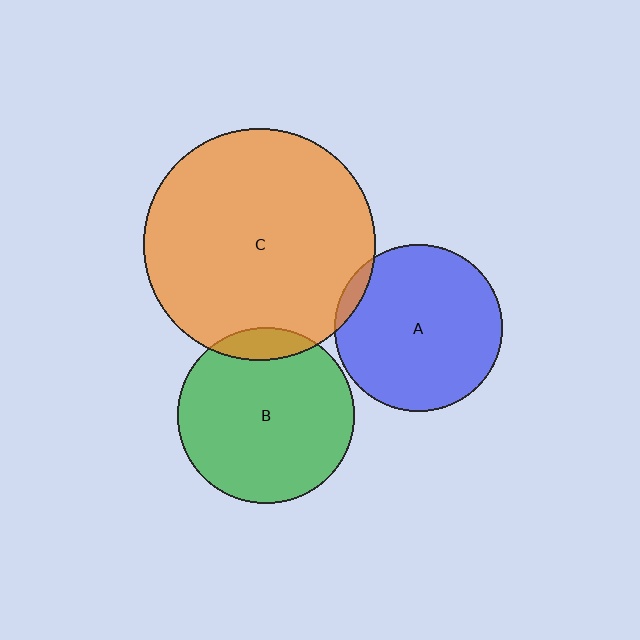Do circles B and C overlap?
Yes.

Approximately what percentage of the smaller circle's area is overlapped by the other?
Approximately 10%.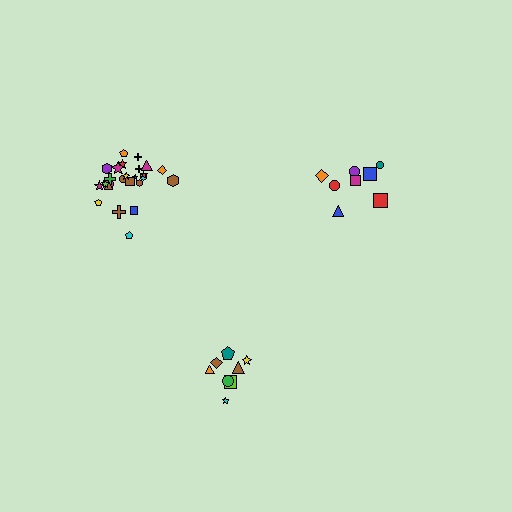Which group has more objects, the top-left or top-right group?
The top-left group.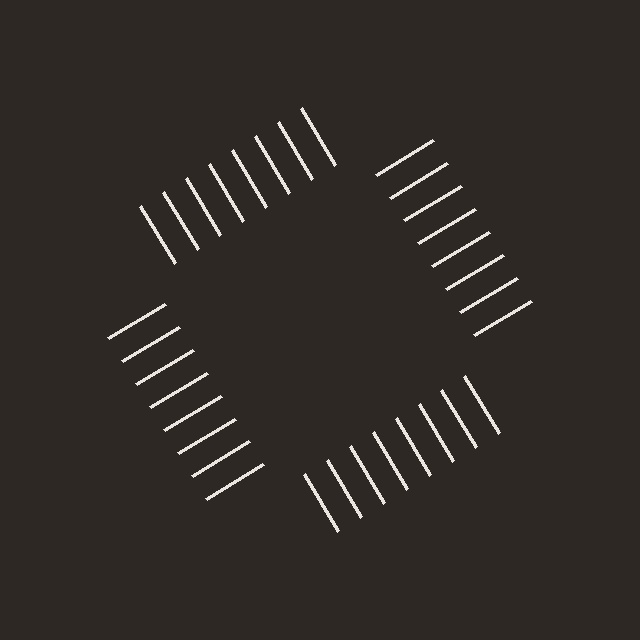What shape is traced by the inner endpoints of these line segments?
An illusory square — the line segments terminate on its edges but no continuous stroke is drawn.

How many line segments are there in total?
32 — 8 along each of the 4 edges.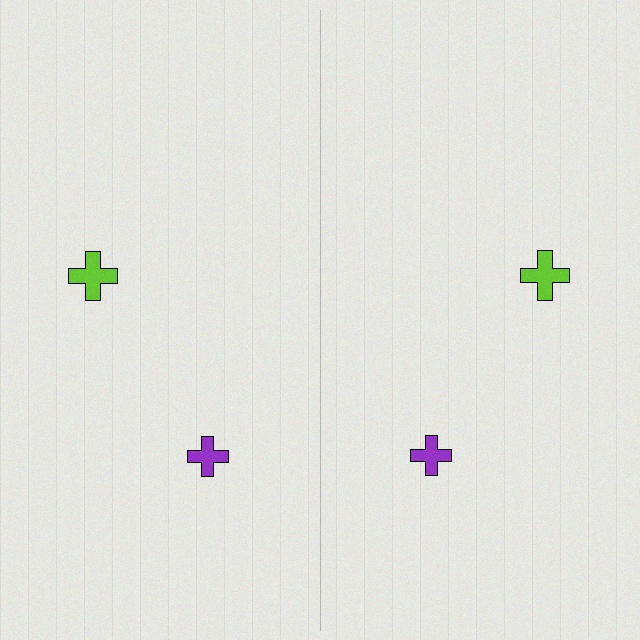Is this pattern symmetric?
Yes, this pattern has bilateral (reflection) symmetry.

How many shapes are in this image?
There are 4 shapes in this image.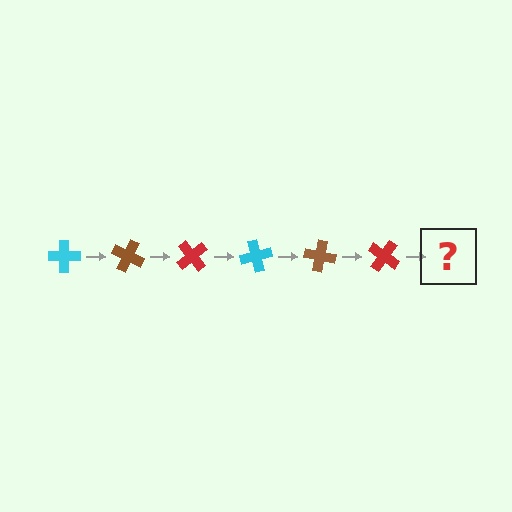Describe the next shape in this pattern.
It should be a cyan cross, rotated 150 degrees from the start.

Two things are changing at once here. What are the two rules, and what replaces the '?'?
The two rules are that it rotates 25 degrees each step and the color cycles through cyan, brown, and red. The '?' should be a cyan cross, rotated 150 degrees from the start.